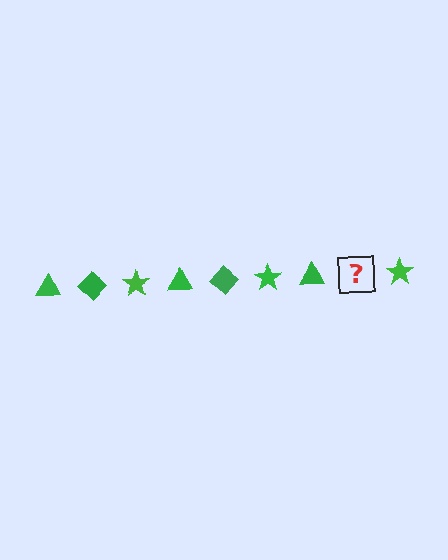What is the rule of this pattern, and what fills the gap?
The rule is that the pattern cycles through triangle, diamond, star shapes in green. The gap should be filled with a green diamond.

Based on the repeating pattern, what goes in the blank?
The blank should be a green diamond.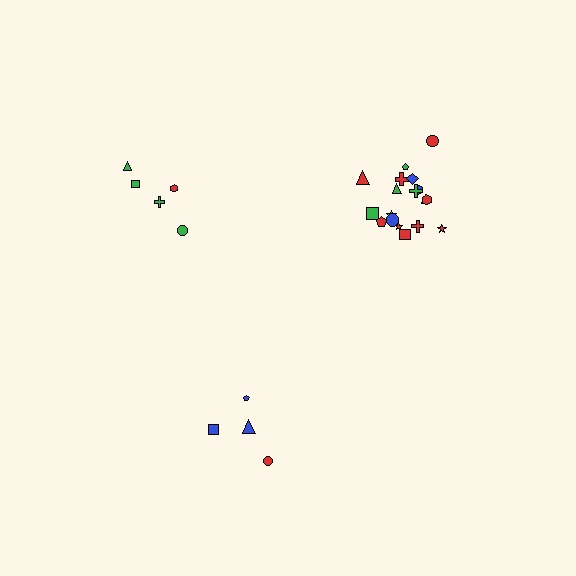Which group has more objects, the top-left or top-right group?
The top-right group.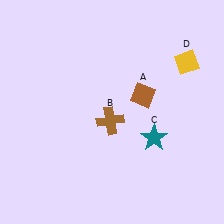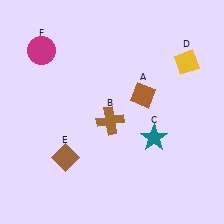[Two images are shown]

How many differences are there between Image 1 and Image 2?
There are 2 differences between the two images.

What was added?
A brown diamond (E), a magenta circle (F) were added in Image 2.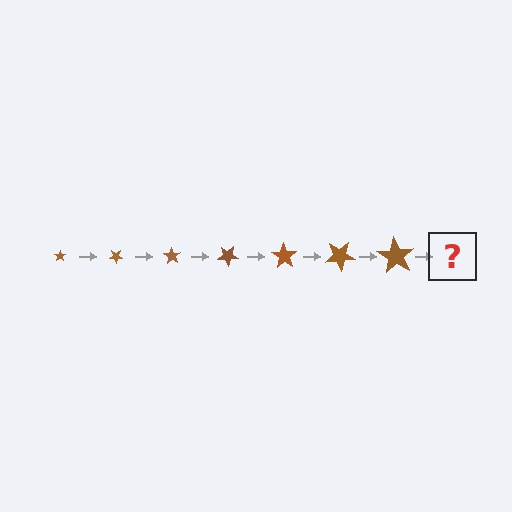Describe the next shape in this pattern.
It should be a star, larger than the previous one and rotated 245 degrees from the start.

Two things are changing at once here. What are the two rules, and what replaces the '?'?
The two rules are that the star grows larger each step and it rotates 35 degrees each step. The '?' should be a star, larger than the previous one and rotated 245 degrees from the start.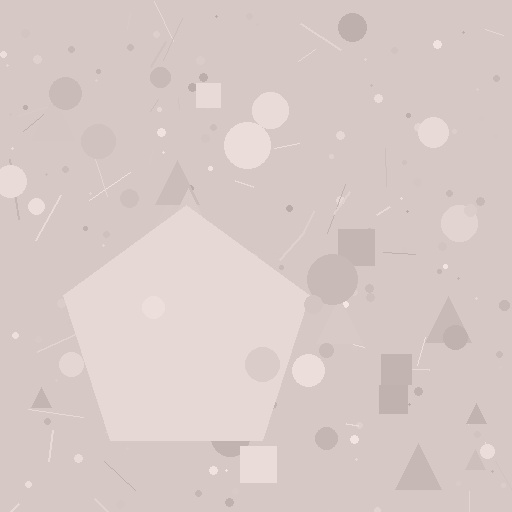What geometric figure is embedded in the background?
A pentagon is embedded in the background.